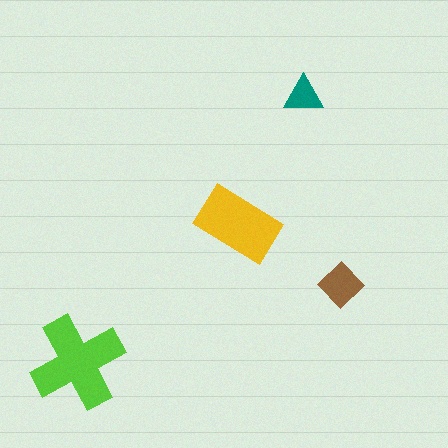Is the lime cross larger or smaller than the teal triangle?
Larger.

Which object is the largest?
The lime cross.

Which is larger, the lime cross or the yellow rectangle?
The lime cross.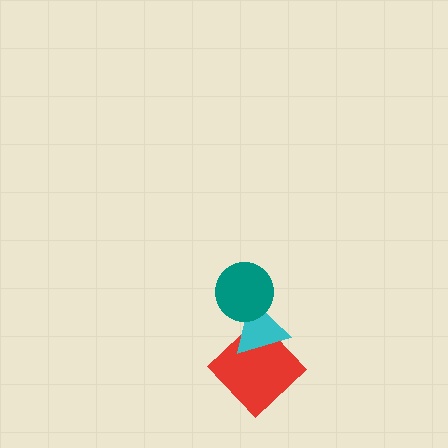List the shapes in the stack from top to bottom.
From top to bottom: the teal circle, the cyan triangle, the red diamond.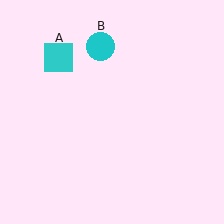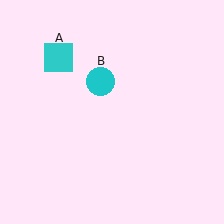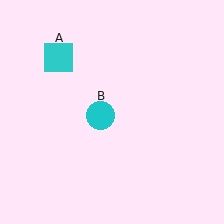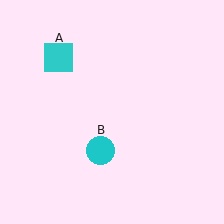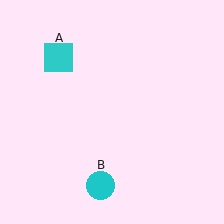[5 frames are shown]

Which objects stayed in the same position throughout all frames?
Cyan square (object A) remained stationary.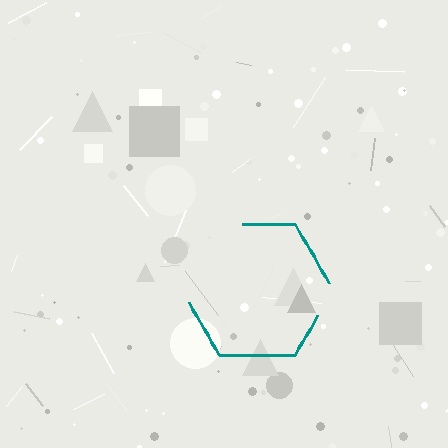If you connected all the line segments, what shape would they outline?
They would outline a hexagon.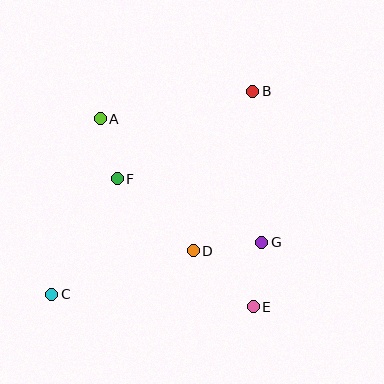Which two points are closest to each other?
Points A and F are closest to each other.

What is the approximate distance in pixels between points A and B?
The distance between A and B is approximately 155 pixels.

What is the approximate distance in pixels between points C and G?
The distance between C and G is approximately 217 pixels.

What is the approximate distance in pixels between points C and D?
The distance between C and D is approximately 148 pixels.